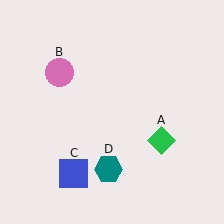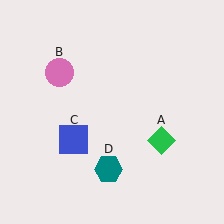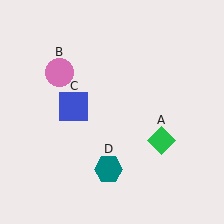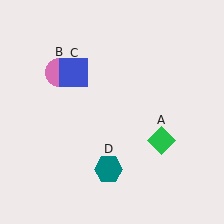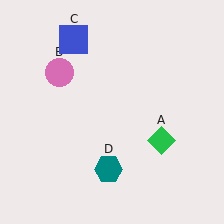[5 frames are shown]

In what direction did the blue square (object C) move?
The blue square (object C) moved up.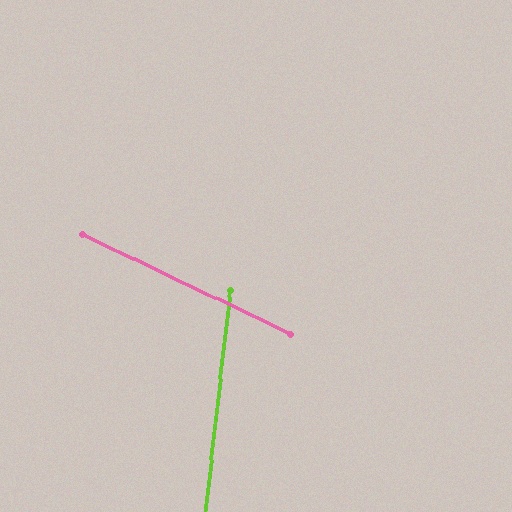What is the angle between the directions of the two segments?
Approximately 71 degrees.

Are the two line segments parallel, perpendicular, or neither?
Neither parallel nor perpendicular — they differ by about 71°.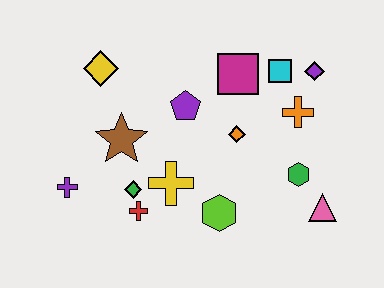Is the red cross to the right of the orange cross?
No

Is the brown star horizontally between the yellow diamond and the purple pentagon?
Yes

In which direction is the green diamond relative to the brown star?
The green diamond is below the brown star.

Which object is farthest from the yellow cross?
The purple diamond is farthest from the yellow cross.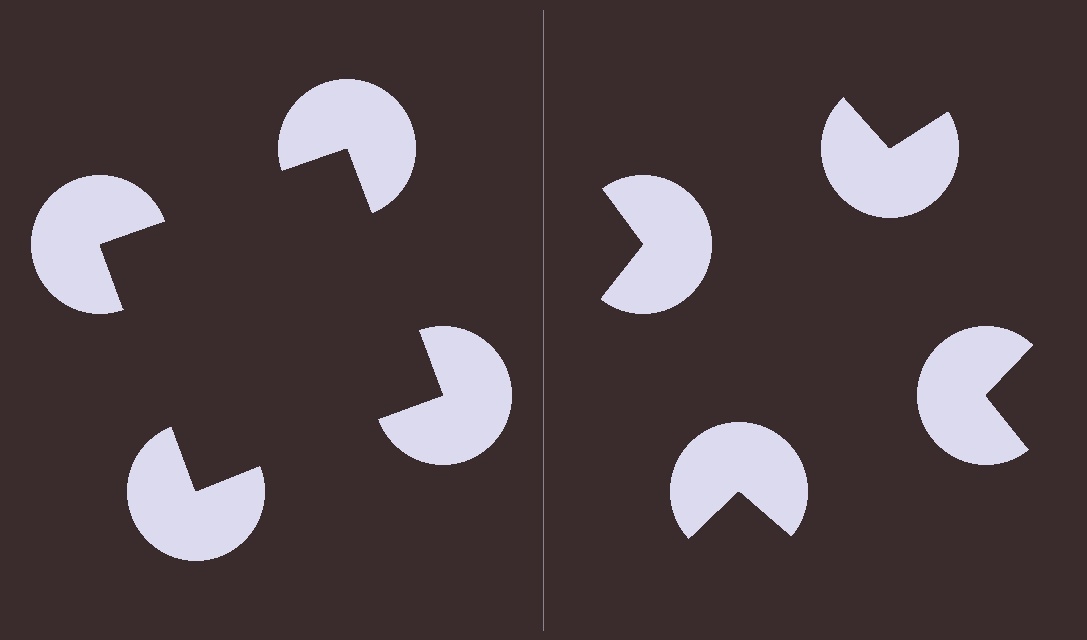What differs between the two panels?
The pac-man discs are positioned identically on both sides; only the wedge orientations differ. On the left they align to a square; on the right they are misaligned.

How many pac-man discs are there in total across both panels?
8 — 4 on each side.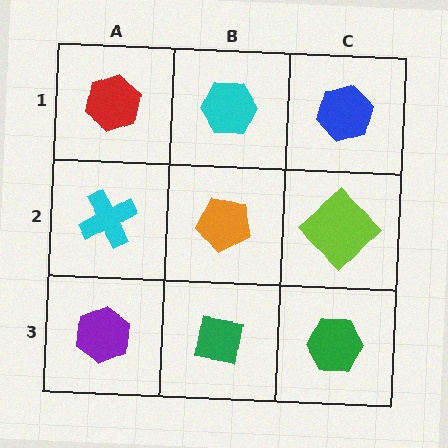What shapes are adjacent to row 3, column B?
An orange pentagon (row 2, column B), a purple hexagon (row 3, column A), a green hexagon (row 3, column C).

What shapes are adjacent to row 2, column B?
A cyan hexagon (row 1, column B), a green square (row 3, column B), a cyan cross (row 2, column A), a lime diamond (row 2, column C).